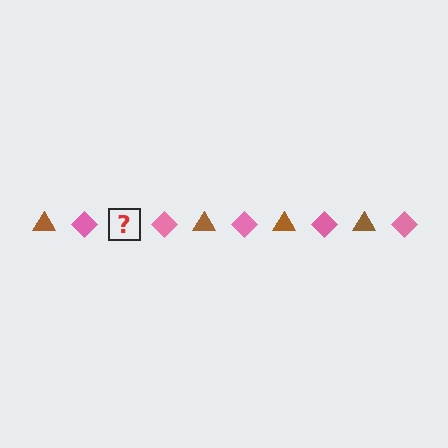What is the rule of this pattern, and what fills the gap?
The rule is that the pattern alternates between brown triangle and pink diamond. The gap should be filled with a brown triangle.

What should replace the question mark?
The question mark should be replaced with a brown triangle.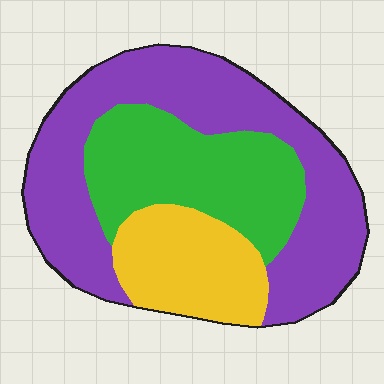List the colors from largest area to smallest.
From largest to smallest: purple, green, yellow.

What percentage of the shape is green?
Green takes up between a sixth and a third of the shape.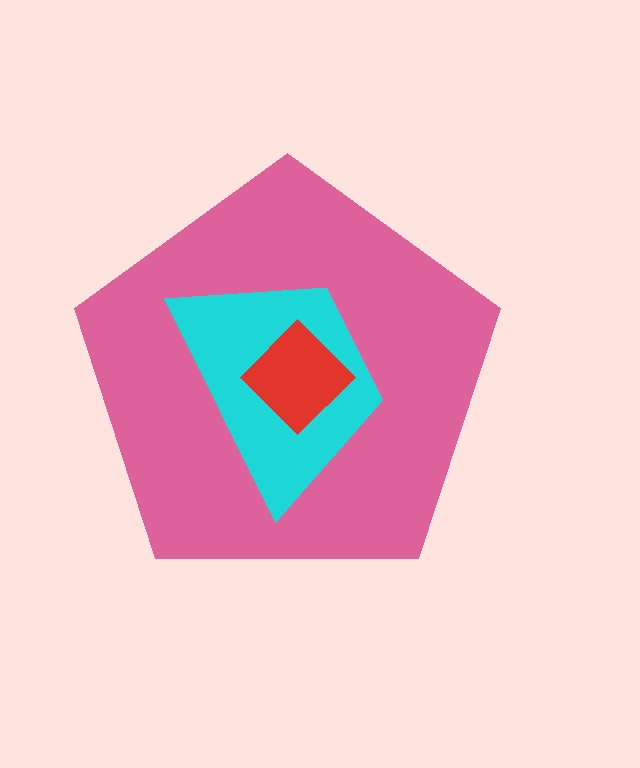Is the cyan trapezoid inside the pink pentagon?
Yes.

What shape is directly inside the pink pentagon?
The cyan trapezoid.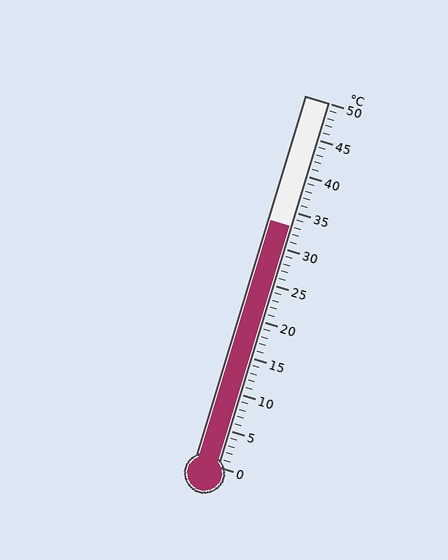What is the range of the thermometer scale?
The thermometer scale ranges from 0°C to 50°C.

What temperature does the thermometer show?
The thermometer shows approximately 33°C.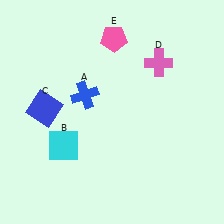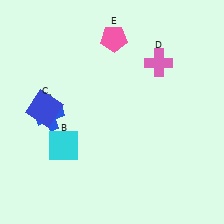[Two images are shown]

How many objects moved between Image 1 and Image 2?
1 object moved between the two images.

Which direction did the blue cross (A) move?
The blue cross (A) moved left.